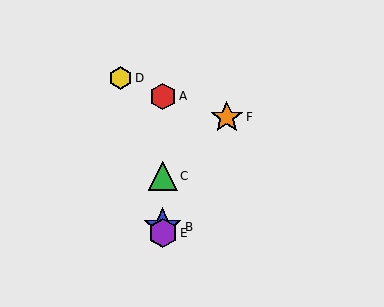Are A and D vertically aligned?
No, A is at x≈163 and D is at x≈121.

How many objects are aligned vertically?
4 objects (A, B, C, E) are aligned vertically.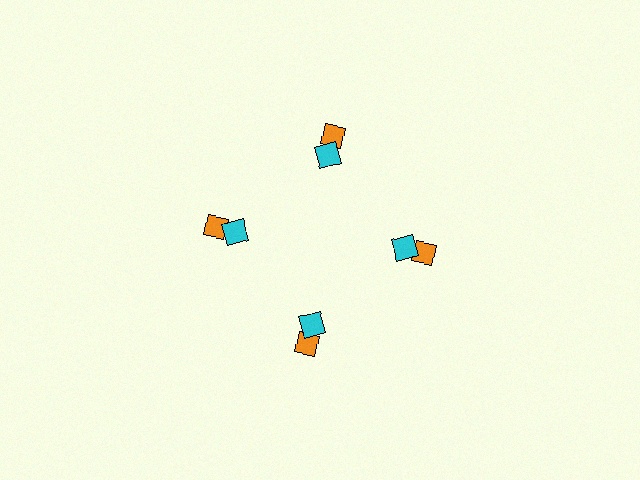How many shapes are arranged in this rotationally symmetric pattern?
There are 8 shapes, arranged in 4 groups of 2.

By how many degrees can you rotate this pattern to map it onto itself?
The pattern maps onto itself every 90 degrees of rotation.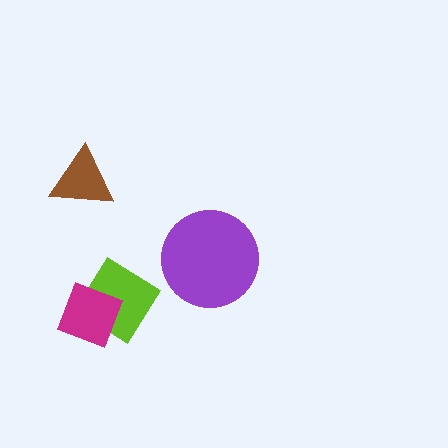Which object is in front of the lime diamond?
The magenta diamond is in front of the lime diamond.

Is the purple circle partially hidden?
No, no other shape covers it.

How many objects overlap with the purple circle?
0 objects overlap with the purple circle.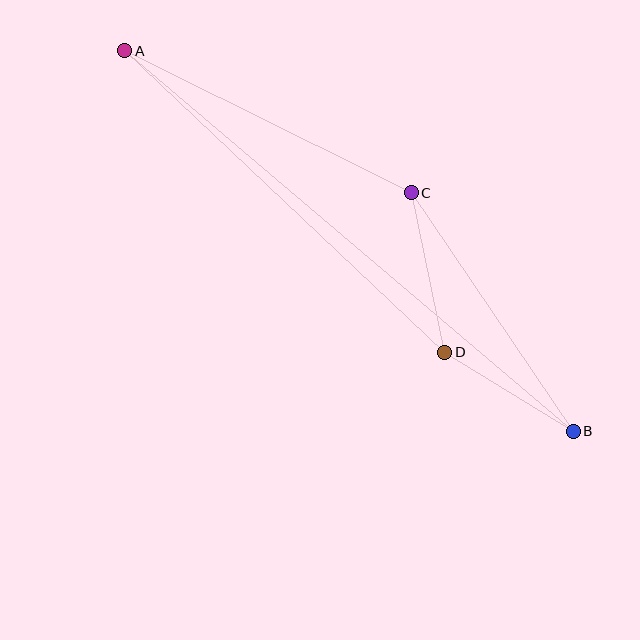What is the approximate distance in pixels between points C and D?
The distance between C and D is approximately 163 pixels.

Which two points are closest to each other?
Points B and D are closest to each other.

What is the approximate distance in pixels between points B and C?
The distance between B and C is approximately 288 pixels.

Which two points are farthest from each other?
Points A and B are farthest from each other.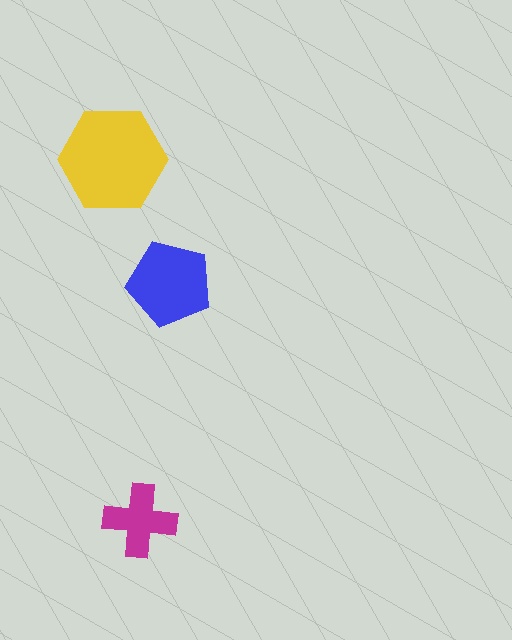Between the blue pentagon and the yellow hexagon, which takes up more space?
The yellow hexagon.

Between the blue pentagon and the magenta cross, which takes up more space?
The blue pentagon.